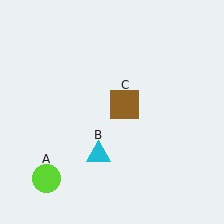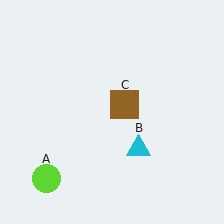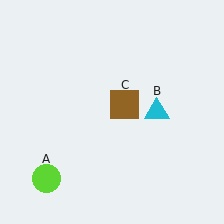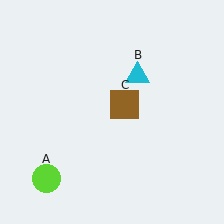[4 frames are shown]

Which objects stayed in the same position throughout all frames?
Lime circle (object A) and brown square (object C) remained stationary.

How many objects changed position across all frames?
1 object changed position: cyan triangle (object B).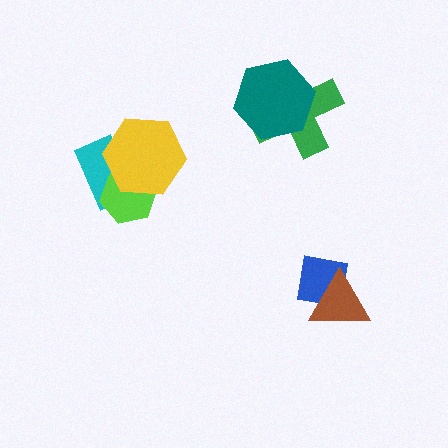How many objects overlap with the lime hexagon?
2 objects overlap with the lime hexagon.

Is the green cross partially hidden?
Yes, it is partially covered by another shape.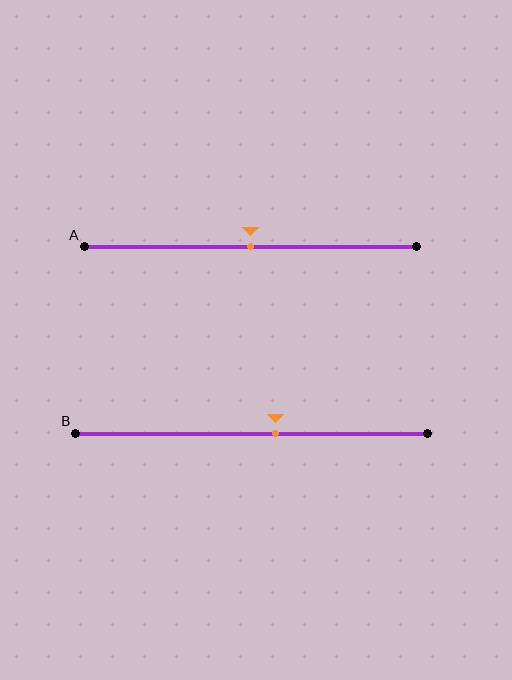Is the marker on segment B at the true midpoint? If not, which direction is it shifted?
No, the marker on segment B is shifted to the right by about 7% of the segment length.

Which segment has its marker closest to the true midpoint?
Segment A has its marker closest to the true midpoint.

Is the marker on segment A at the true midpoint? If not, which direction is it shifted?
Yes, the marker on segment A is at the true midpoint.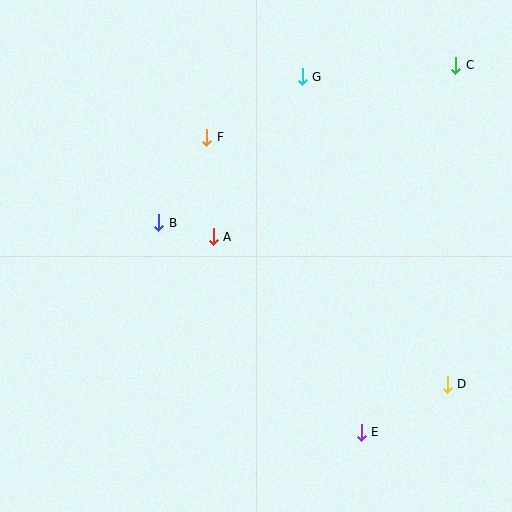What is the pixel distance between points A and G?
The distance between A and G is 183 pixels.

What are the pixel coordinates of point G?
Point G is at (302, 77).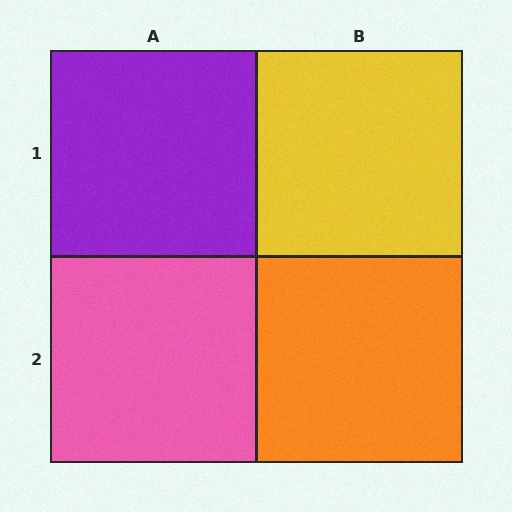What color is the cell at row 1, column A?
Purple.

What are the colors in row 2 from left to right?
Pink, orange.